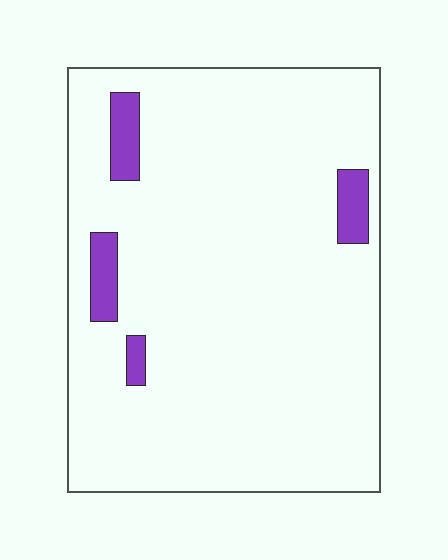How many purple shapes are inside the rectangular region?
4.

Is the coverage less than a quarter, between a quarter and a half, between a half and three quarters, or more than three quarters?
Less than a quarter.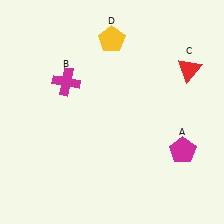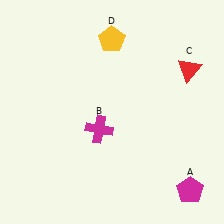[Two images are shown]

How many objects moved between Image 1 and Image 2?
2 objects moved between the two images.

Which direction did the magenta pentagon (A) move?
The magenta pentagon (A) moved down.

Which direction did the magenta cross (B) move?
The magenta cross (B) moved down.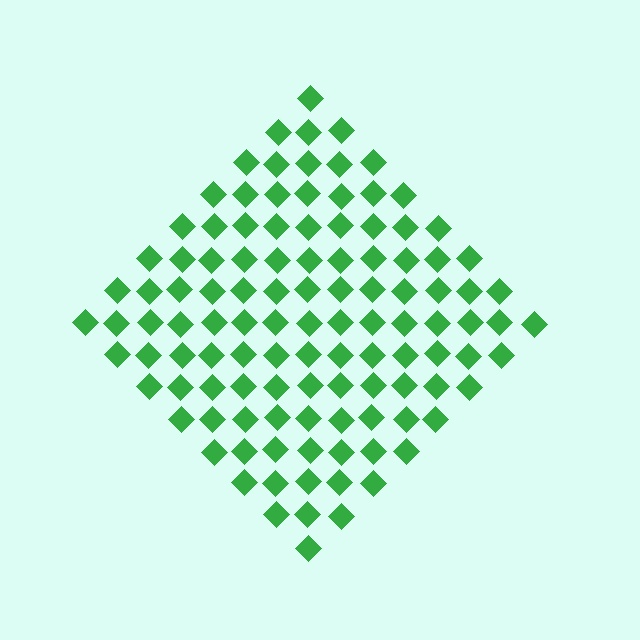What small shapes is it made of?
It is made of small diamonds.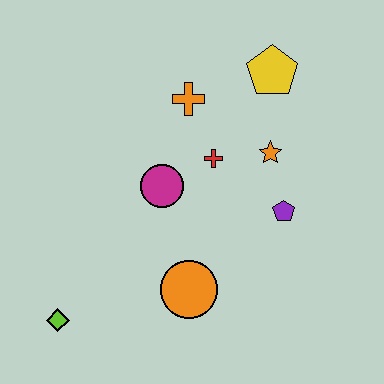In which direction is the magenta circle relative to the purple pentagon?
The magenta circle is to the left of the purple pentagon.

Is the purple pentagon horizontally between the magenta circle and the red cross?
No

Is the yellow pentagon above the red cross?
Yes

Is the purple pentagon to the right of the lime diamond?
Yes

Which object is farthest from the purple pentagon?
The lime diamond is farthest from the purple pentagon.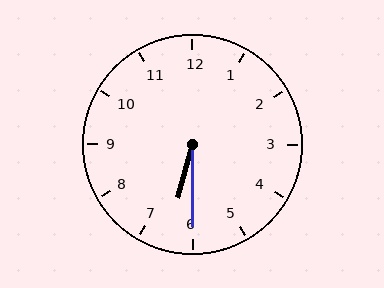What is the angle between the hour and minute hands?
Approximately 15 degrees.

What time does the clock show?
6:30.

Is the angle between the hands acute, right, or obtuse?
It is acute.